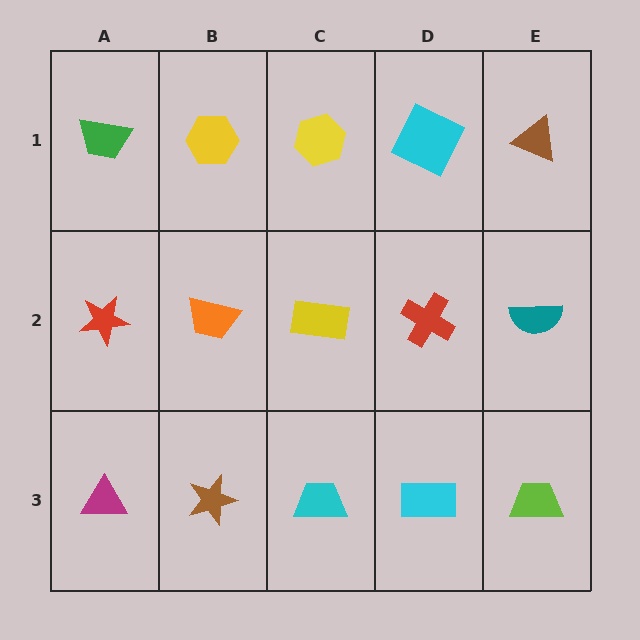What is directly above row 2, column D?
A cyan square.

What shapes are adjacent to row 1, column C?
A yellow rectangle (row 2, column C), a yellow hexagon (row 1, column B), a cyan square (row 1, column D).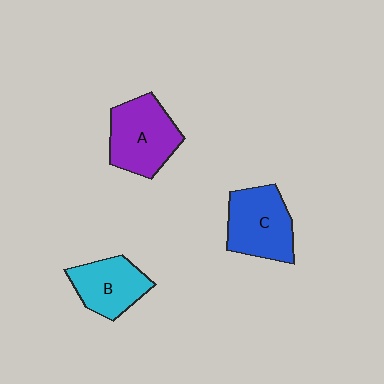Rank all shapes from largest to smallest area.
From largest to smallest: A (purple), C (blue), B (cyan).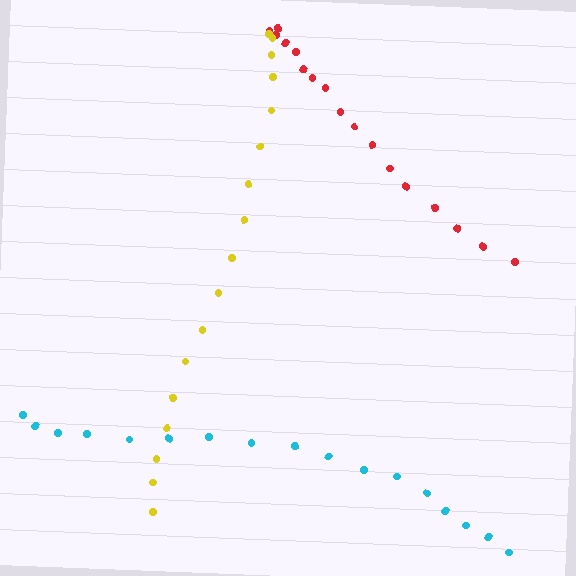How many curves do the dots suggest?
There are 3 distinct paths.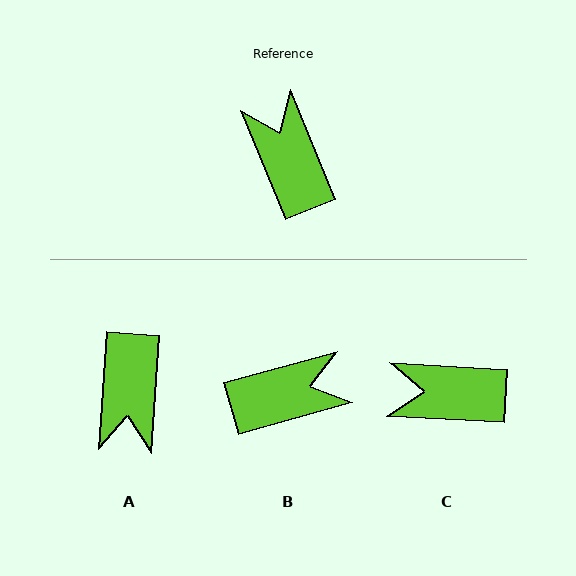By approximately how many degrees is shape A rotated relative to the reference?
Approximately 154 degrees counter-clockwise.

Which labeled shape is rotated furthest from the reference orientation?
A, about 154 degrees away.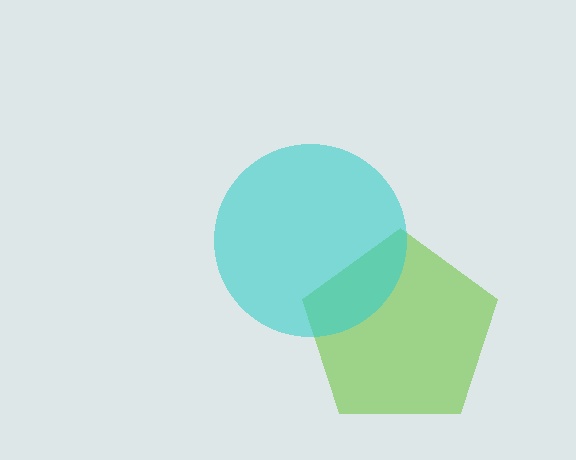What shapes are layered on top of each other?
The layered shapes are: a lime pentagon, a cyan circle.